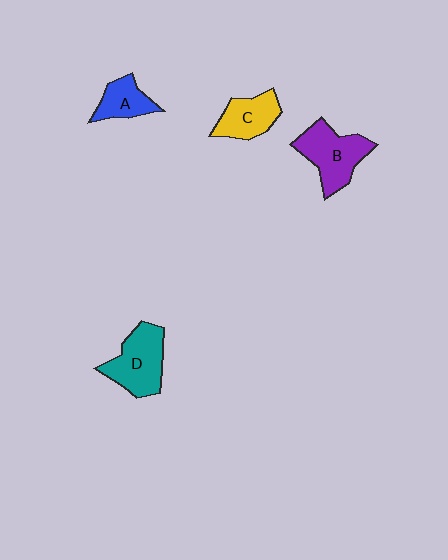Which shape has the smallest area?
Shape A (blue).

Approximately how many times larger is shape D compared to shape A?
Approximately 1.7 times.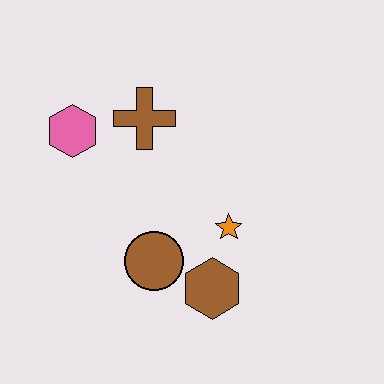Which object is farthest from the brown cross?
The brown hexagon is farthest from the brown cross.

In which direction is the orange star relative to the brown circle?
The orange star is to the right of the brown circle.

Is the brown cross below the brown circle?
No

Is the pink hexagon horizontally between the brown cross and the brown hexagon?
No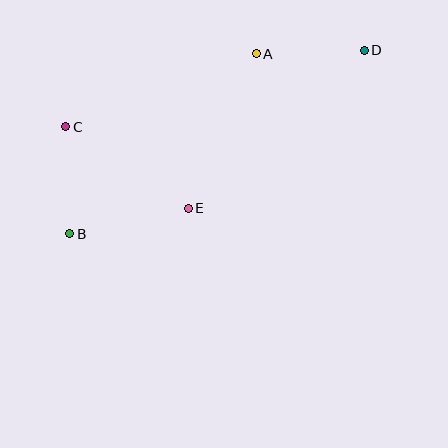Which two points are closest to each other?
Points B and C are closest to each other.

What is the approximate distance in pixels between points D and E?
The distance between D and E is approximately 236 pixels.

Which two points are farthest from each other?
Points B and D are farthest from each other.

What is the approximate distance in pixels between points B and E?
The distance between B and E is approximately 122 pixels.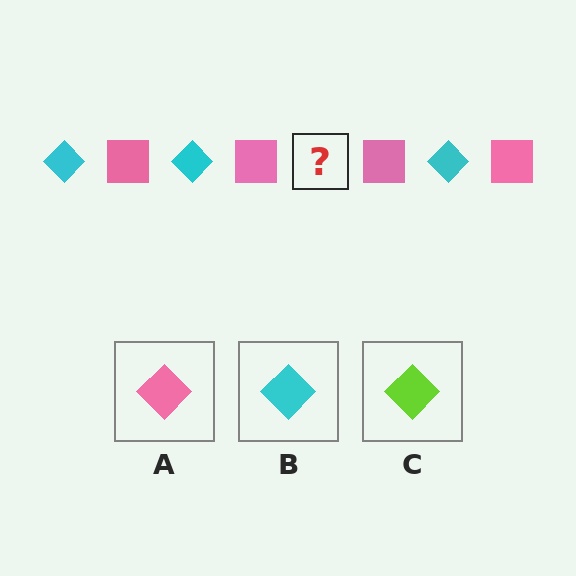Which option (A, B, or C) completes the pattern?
B.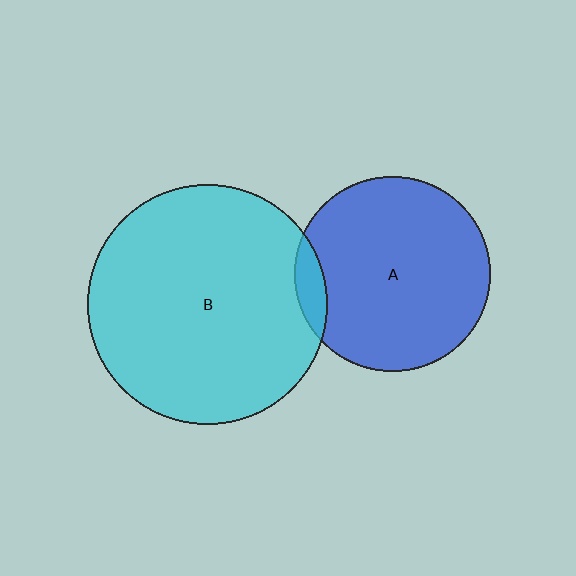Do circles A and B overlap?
Yes.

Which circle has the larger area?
Circle B (cyan).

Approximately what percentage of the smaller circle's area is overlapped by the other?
Approximately 10%.